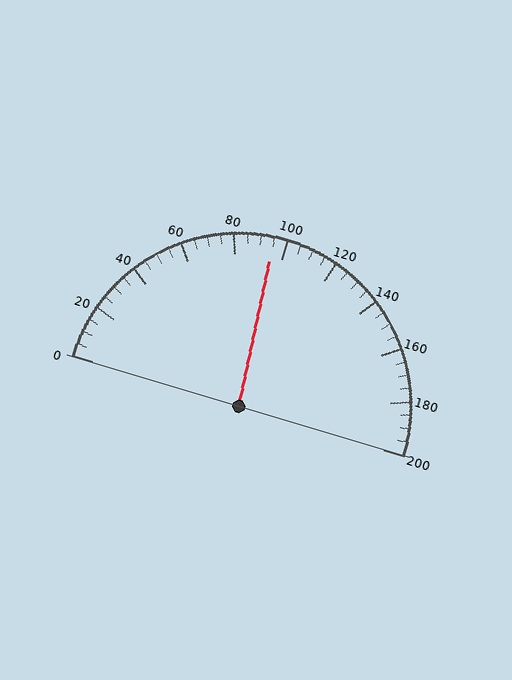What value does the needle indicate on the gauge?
The needle indicates approximately 95.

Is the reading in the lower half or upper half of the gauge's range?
The reading is in the lower half of the range (0 to 200).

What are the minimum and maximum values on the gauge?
The gauge ranges from 0 to 200.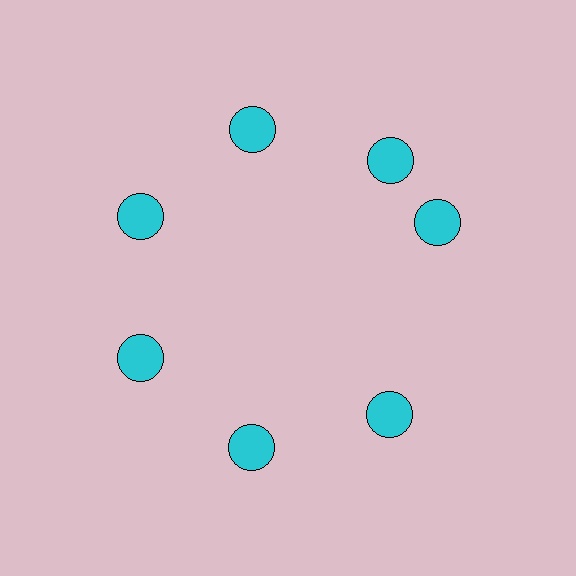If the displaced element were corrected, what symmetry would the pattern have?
It would have 7-fold rotational symmetry — the pattern would map onto itself every 51 degrees.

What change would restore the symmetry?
The symmetry would be restored by rotating it back into even spacing with its neighbors so that all 7 circles sit at equal angles and equal distance from the center.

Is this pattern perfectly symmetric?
No. The 7 cyan circles are arranged in a ring, but one element near the 3 o'clock position is rotated out of alignment along the ring, breaking the 7-fold rotational symmetry.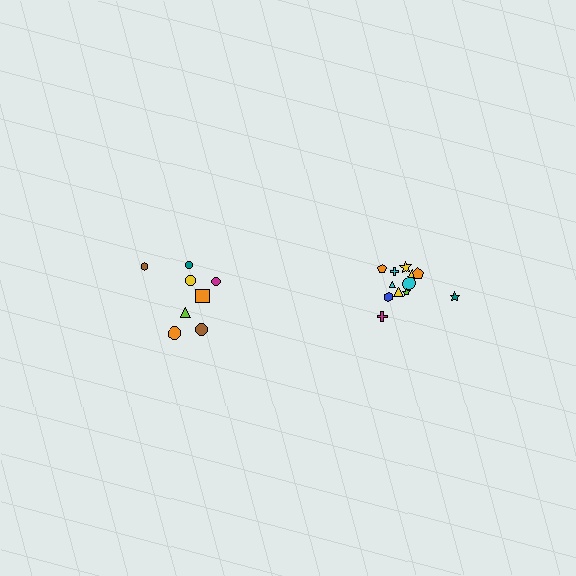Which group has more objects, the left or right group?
The right group.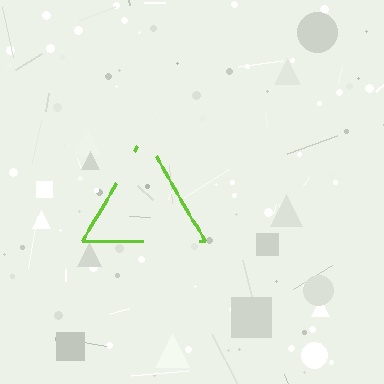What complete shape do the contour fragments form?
The contour fragments form a triangle.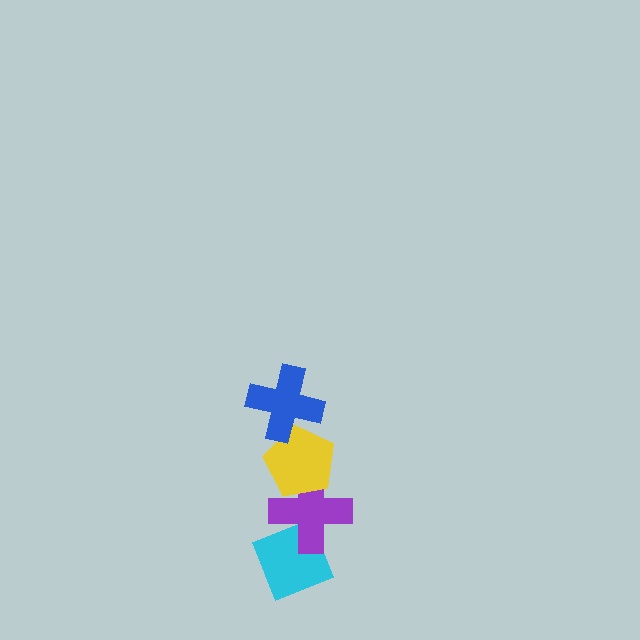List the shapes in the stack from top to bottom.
From top to bottom: the blue cross, the yellow pentagon, the purple cross, the cyan diamond.